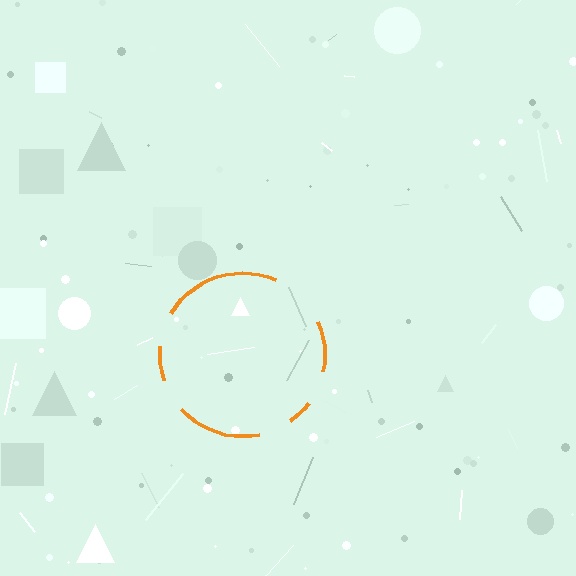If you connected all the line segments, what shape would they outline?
They would outline a circle.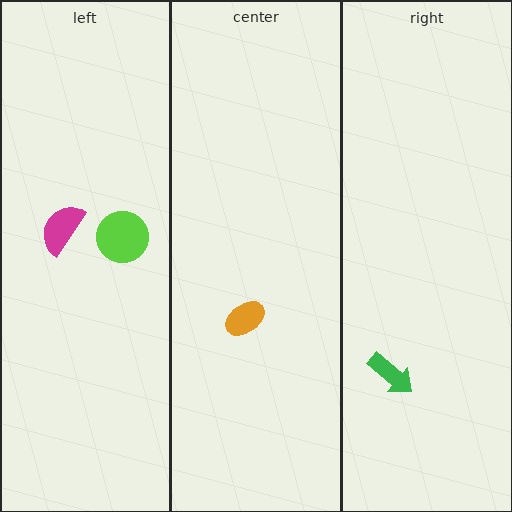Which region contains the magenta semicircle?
The left region.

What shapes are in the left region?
The lime circle, the magenta semicircle.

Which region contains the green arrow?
The right region.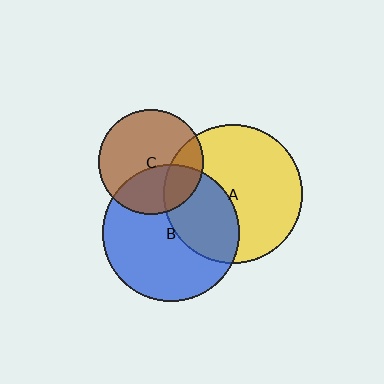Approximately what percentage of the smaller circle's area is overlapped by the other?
Approximately 35%.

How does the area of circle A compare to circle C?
Approximately 1.7 times.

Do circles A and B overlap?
Yes.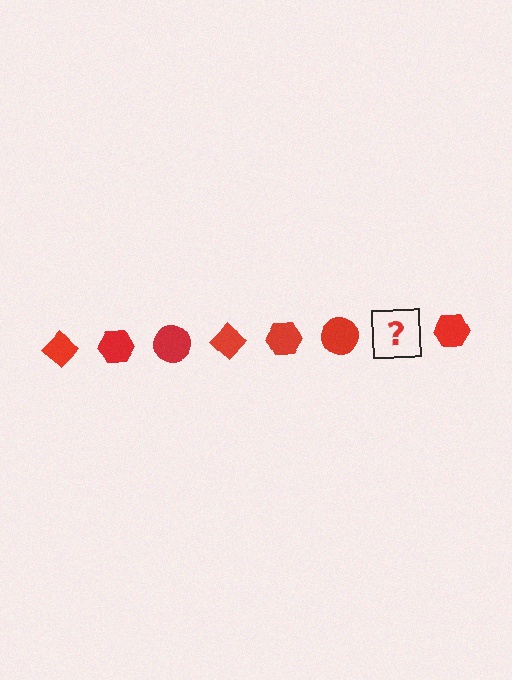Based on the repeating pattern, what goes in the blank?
The blank should be a red diamond.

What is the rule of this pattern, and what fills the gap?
The rule is that the pattern cycles through diamond, hexagon, circle shapes in red. The gap should be filled with a red diamond.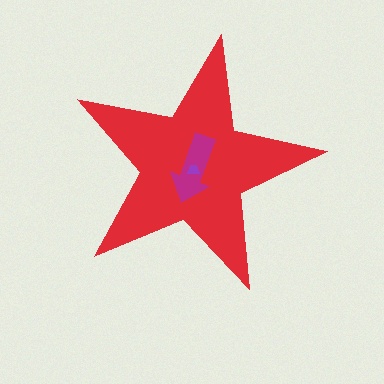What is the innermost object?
The purple trapezoid.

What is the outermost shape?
The red star.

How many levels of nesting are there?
3.